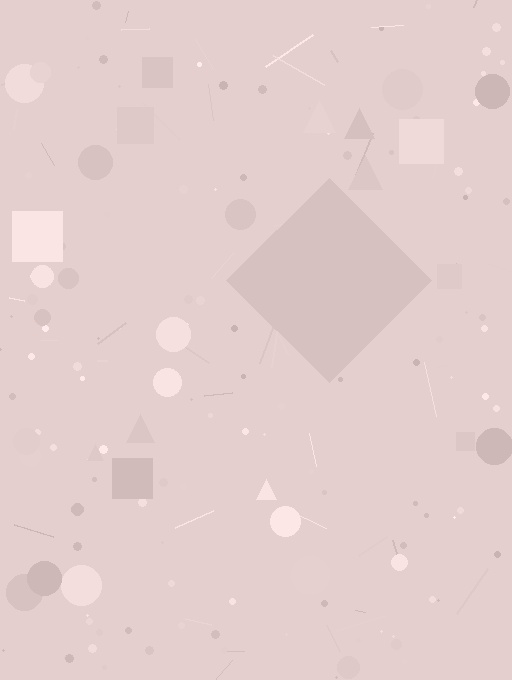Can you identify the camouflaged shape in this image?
The camouflaged shape is a diamond.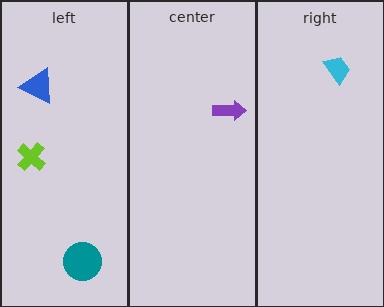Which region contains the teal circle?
The left region.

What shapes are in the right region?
The cyan trapezoid.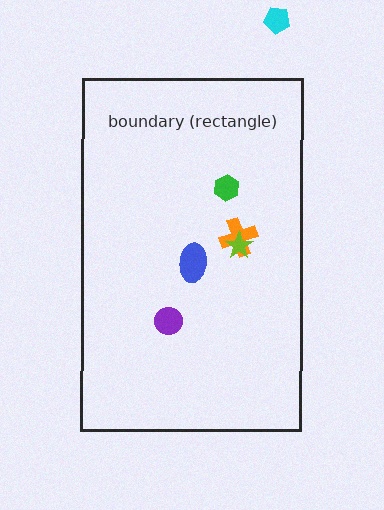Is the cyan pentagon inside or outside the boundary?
Outside.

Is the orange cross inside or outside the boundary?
Inside.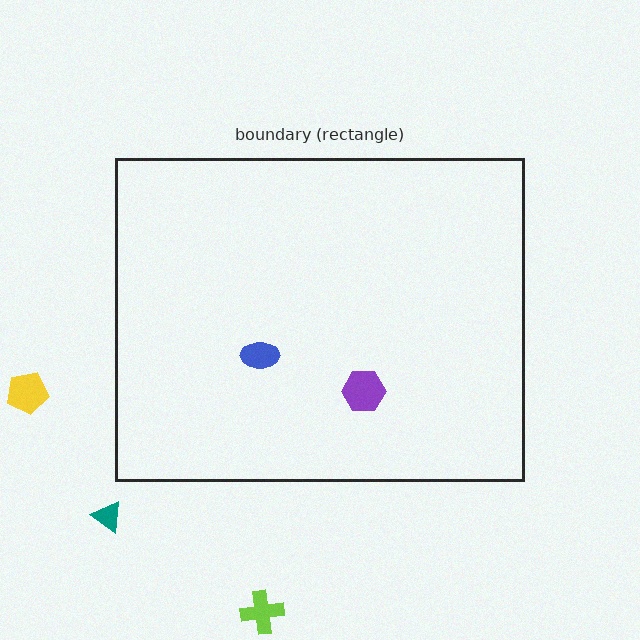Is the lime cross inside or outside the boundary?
Outside.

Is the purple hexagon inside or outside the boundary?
Inside.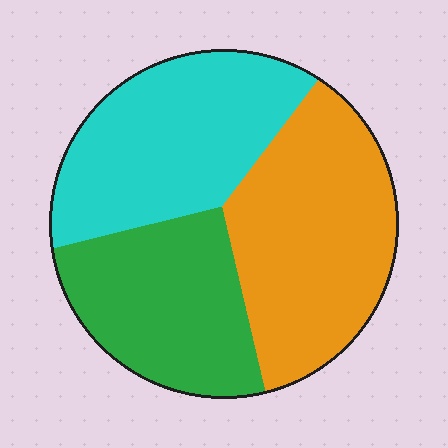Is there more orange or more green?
Orange.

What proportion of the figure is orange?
Orange takes up about three eighths (3/8) of the figure.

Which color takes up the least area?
Green, at roughly 30%.